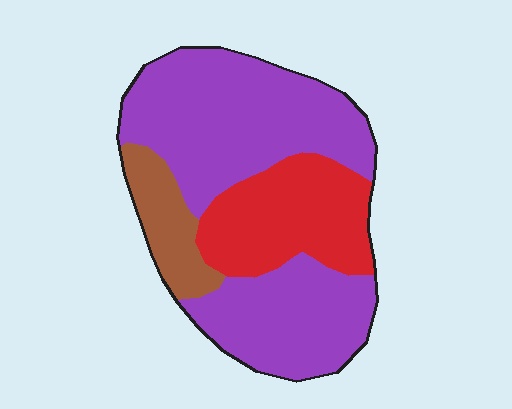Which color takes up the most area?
Purple, at roughly 65%.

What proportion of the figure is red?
Red takes up about one quarter (1/4) of the figure.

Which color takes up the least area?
Brown, at roughly 10%.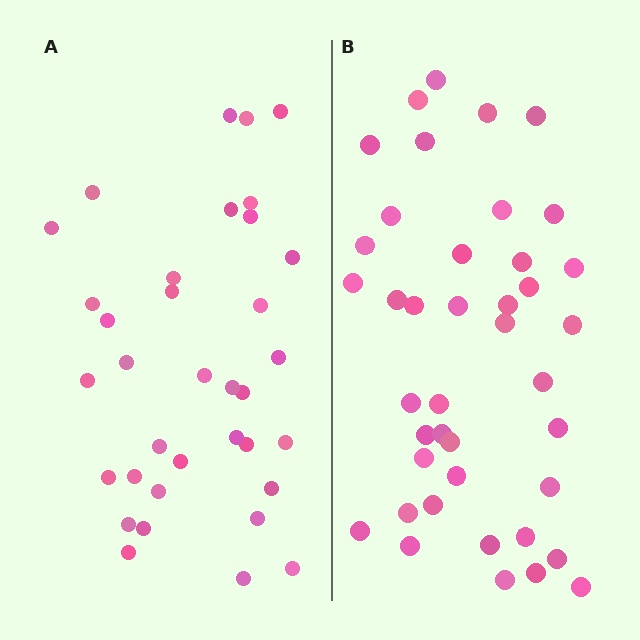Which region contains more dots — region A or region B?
Region B (the right region) has more dots.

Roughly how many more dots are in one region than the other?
Region B has about 6 more dots than region A.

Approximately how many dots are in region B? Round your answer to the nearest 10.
About 40 dots. (The exact count is 41, which rounds to 40.)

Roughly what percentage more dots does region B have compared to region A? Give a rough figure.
About 15% more.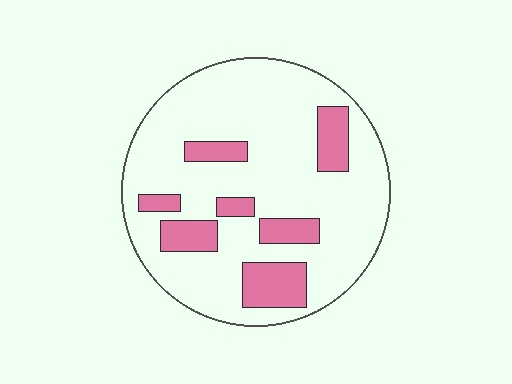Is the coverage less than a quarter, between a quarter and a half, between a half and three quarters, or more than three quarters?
Less than a quarter.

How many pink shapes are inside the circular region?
7.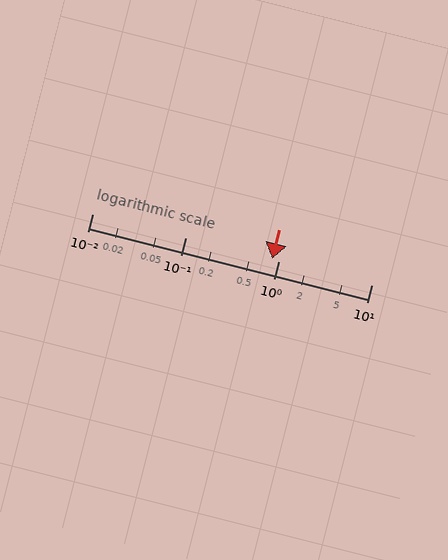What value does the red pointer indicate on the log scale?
The pointer indicates approximately 0.85.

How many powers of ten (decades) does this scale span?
The scale spans 3 decades, from 0.01 to 10.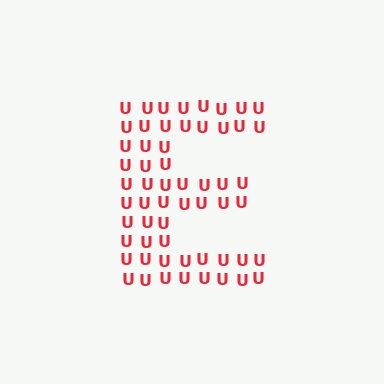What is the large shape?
The large shape is the letter E.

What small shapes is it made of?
It is made of small letter U's.